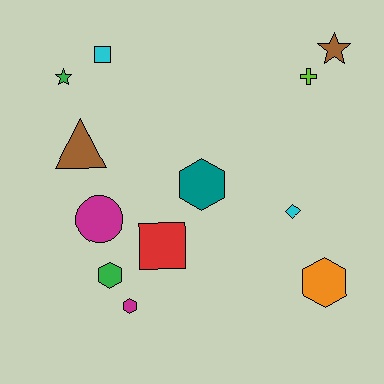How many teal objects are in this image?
There is 1 teal object.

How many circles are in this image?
There is 1 circle.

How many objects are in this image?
There are 12 objects.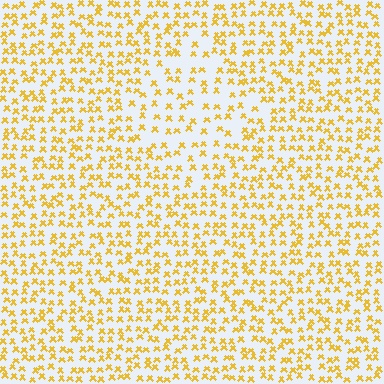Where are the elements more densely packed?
The elements are more densely packed outside the diamond boundary.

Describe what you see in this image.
The image contains small yellow elements arranged at two different densities. A diamond-shaped region is visible where the elements are less densely packed than the surrounding area.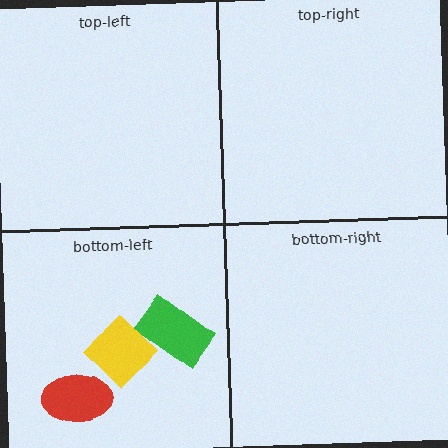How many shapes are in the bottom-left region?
3.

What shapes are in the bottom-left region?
The green rectangle, the yellow diamond, the red ellipse.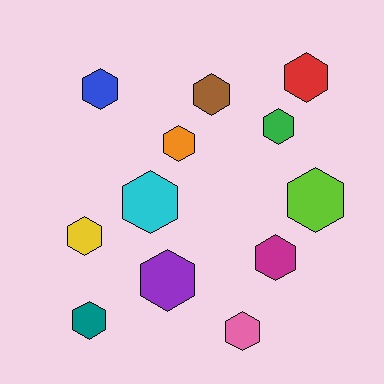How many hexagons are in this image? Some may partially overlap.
There are 12 hexagons.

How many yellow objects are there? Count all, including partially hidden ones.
There is 1 yellow object.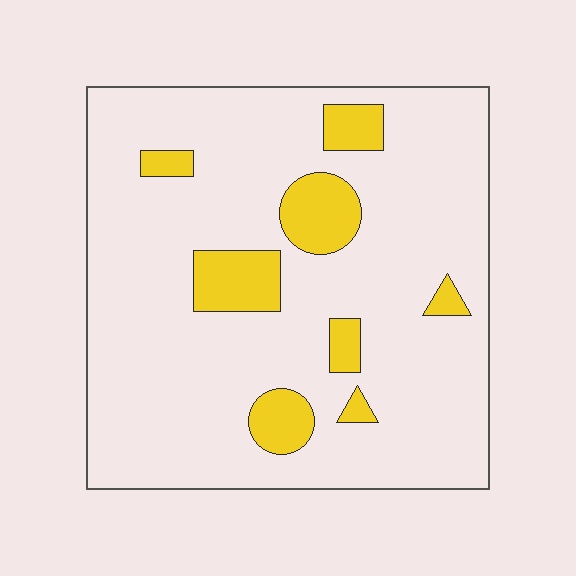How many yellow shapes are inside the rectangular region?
8.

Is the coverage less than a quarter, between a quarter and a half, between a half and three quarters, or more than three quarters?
Less than a quarter.